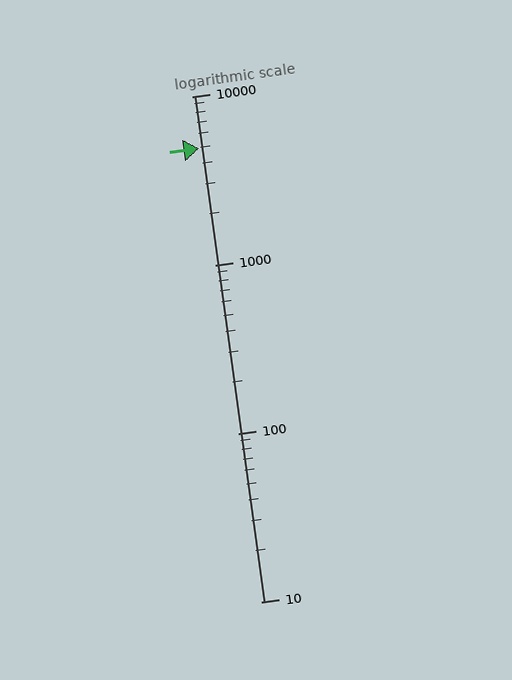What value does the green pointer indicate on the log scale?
The pointer indicates approximately 4900.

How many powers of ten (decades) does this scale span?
The scale spans 3 decades, from 10 to 10000.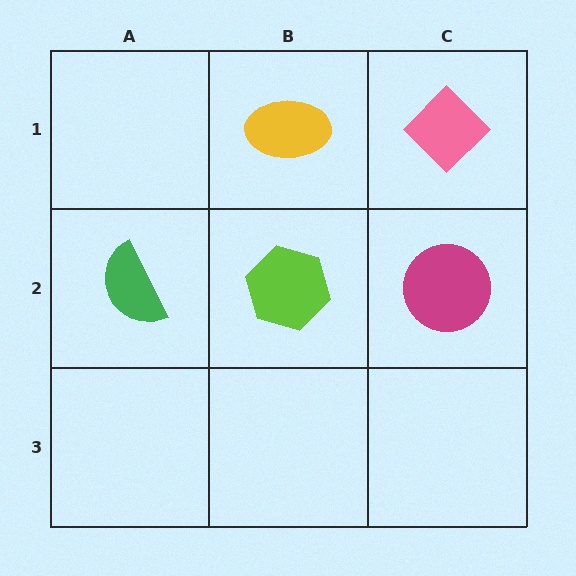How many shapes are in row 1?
2 shapes.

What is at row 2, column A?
A green semicircle.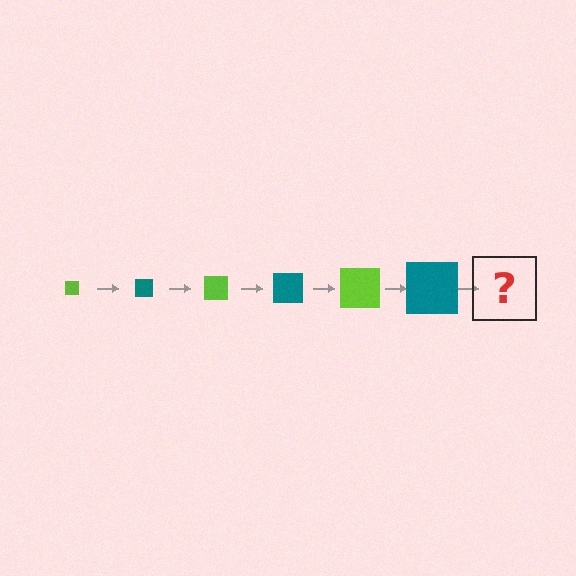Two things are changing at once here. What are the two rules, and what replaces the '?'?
The two rules are that the square grows larger each step and the color cycles through lime and teal. The '?' should be a lime square, larger than the previous one.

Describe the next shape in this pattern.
It should be a lime square, larger than the previous one.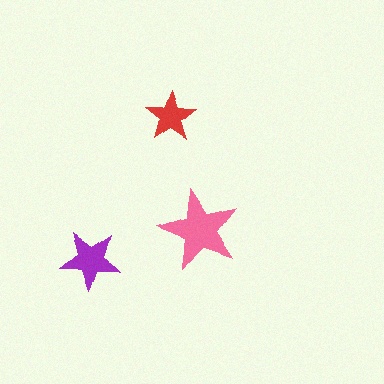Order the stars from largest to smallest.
the pink one, the purple one, the red one.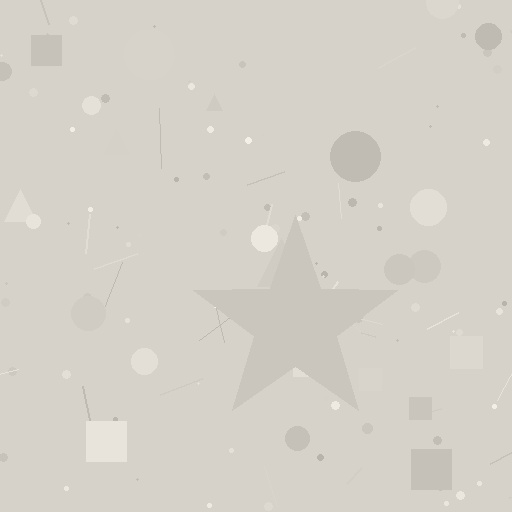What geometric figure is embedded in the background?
A star is embedded in the background.